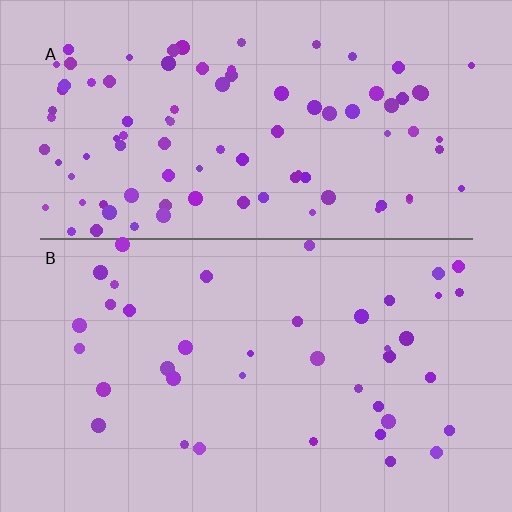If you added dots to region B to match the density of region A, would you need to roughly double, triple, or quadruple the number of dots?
Approximately double.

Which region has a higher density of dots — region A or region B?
A (the top).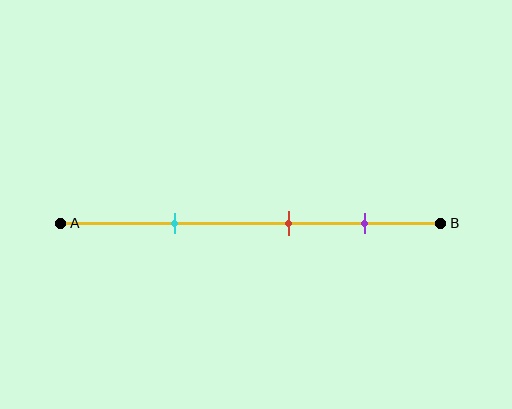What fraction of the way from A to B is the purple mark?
The purple mark is approximately 80% (0.8) of the way from A to B.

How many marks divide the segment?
There are 3 marks dividing the segment.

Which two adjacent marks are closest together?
The red and purple marks are the closest adjacent pair.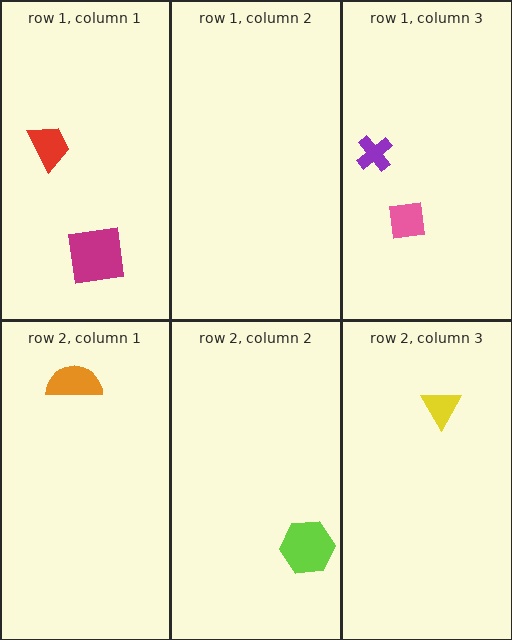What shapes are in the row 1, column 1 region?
The red trapezoid, the magenta square.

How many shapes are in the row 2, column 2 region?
1.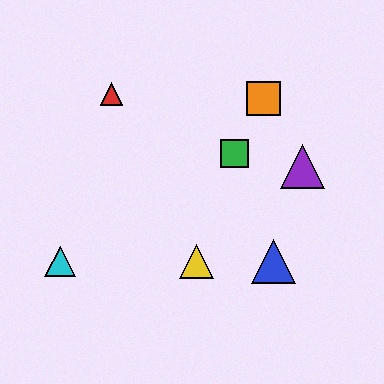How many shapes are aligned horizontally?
3 shapes (the blue triangle, the yellow triangle, the cyan triangle) are aligned horizontally.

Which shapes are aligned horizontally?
The blue triangle, the yellow triangle, the cyan triangle are aligned horizontally.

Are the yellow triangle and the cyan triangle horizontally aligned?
Yes, both are at y≈262.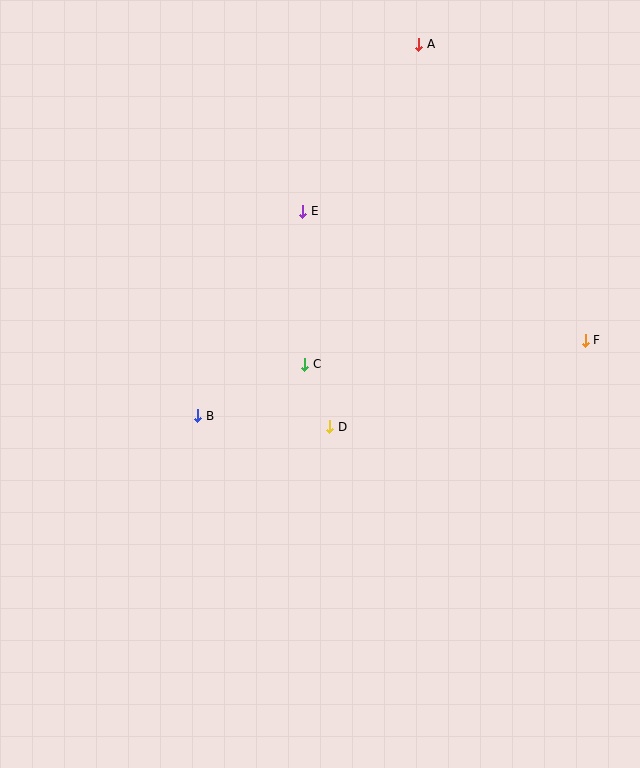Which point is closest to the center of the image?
Point C at (305, 364) is closest to the center.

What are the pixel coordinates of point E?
Point E is at (303, 211).